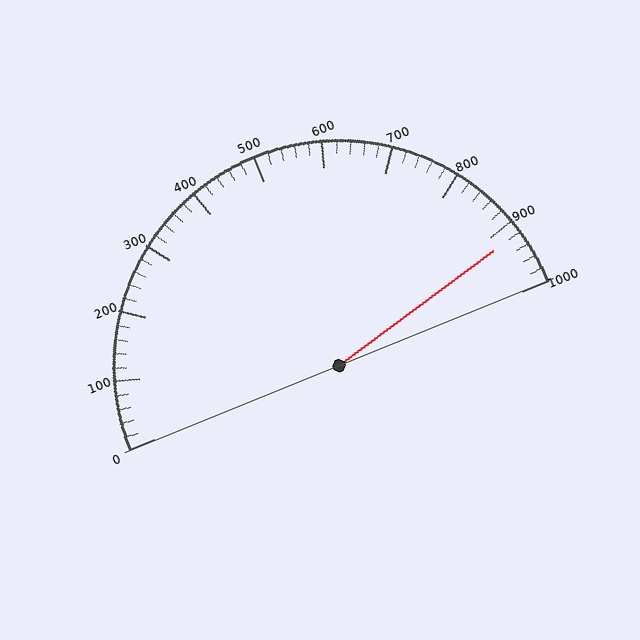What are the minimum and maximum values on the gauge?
The gauge ranges from 0 to 1000.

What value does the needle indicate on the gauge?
The needle indicates approximately 920.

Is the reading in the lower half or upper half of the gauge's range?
The reading is in the upper half of the range (0 to 1000).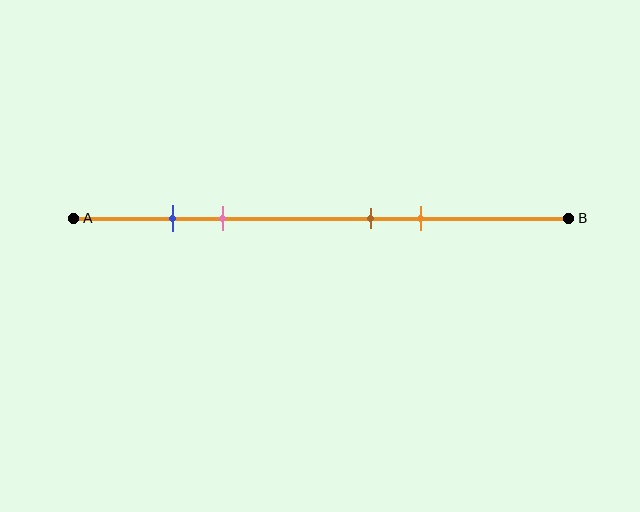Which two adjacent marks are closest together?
The blue and pink marks are the closest adjacent pair.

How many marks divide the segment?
There are 4 marks dividing the segment.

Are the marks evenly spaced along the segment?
No, the marks are not evenly spaced.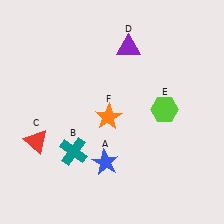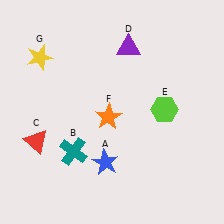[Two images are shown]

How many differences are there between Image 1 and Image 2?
There is 1 difference between the two images.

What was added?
A yellow star (G) was added in Image 2.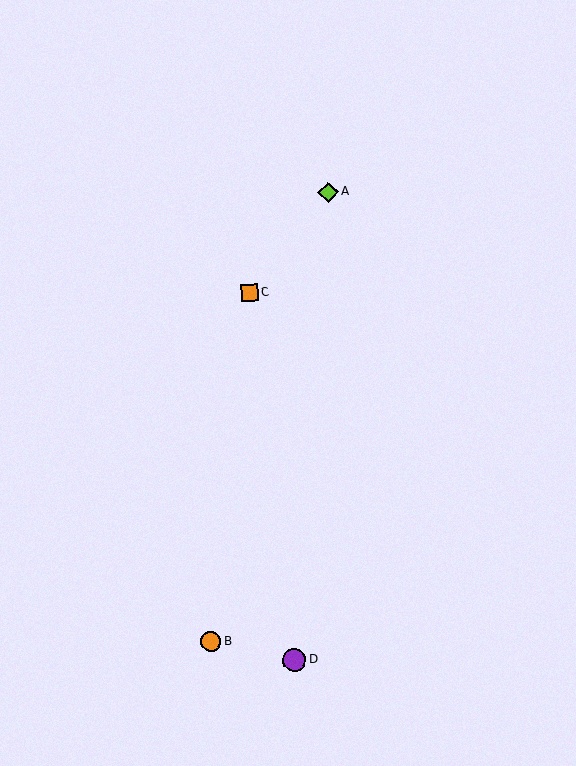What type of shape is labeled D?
Shape D is a purple circle.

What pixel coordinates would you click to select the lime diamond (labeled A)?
Click at (328, 192) to select the lime diamond A.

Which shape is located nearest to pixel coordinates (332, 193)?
The lime diamond (labeled A) at (328, 192) is nearest to that location.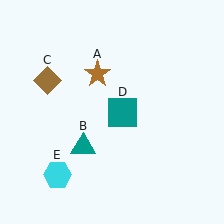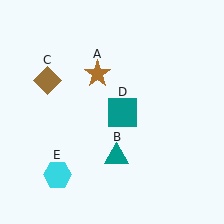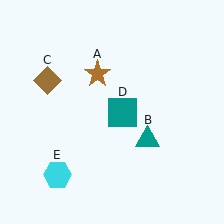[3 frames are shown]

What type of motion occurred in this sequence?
The teal triangle (object B) rotated counterclockwise around the center of the scene.